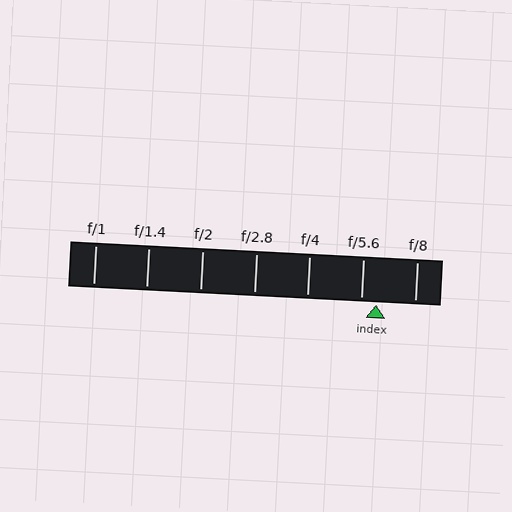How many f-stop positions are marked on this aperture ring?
There are 7 f-stop positions marked.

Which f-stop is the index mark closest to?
The index mark is closest to f/5.6.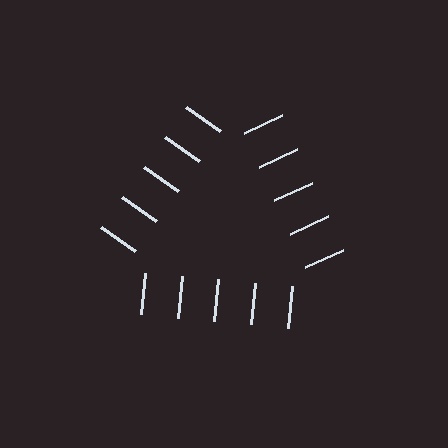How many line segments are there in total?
15 — 5 along each of the 3 edges.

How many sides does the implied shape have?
3 sides — the line-ends trace a triangle.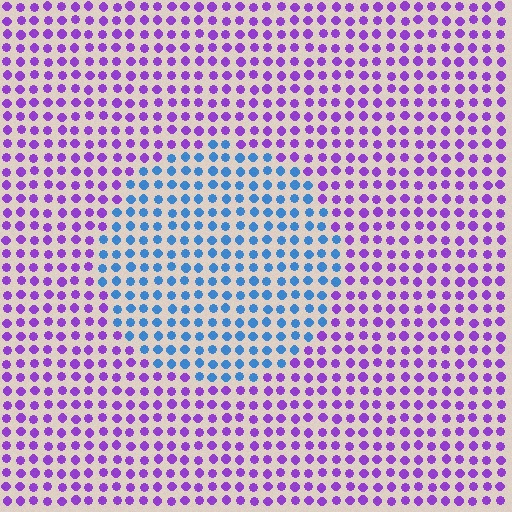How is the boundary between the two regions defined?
The boundary is defined purely by a slight shift in hue (about 66 degrees). Spacing, size, and orientation are identical on both sides.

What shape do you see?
I see a circle.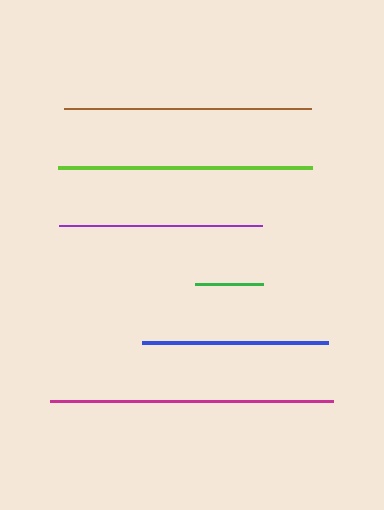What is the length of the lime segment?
The lime segment is approximately 255 pixels long.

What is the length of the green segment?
The green segment is approximately 68 pixels long.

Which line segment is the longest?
The magenta line is the longest at approximately 283 pixels.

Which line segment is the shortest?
The green line is the shortest at approximately 68 pixels.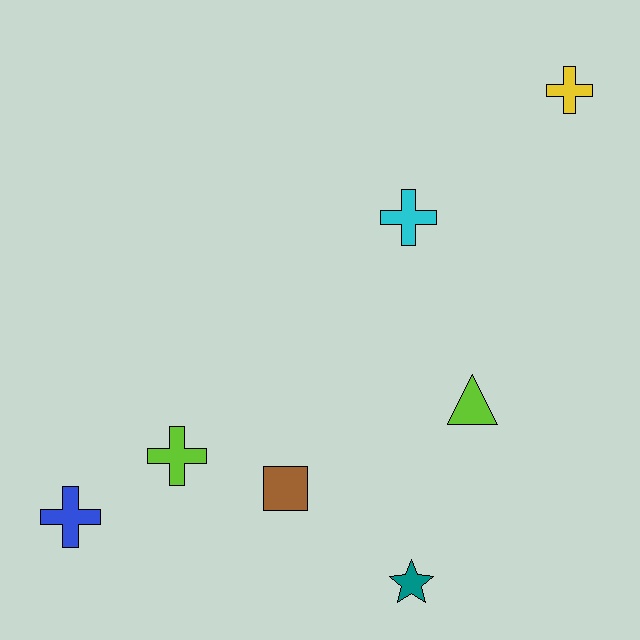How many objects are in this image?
There are 7 objects.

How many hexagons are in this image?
There are no hexagons.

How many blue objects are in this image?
There is 1 blue object.